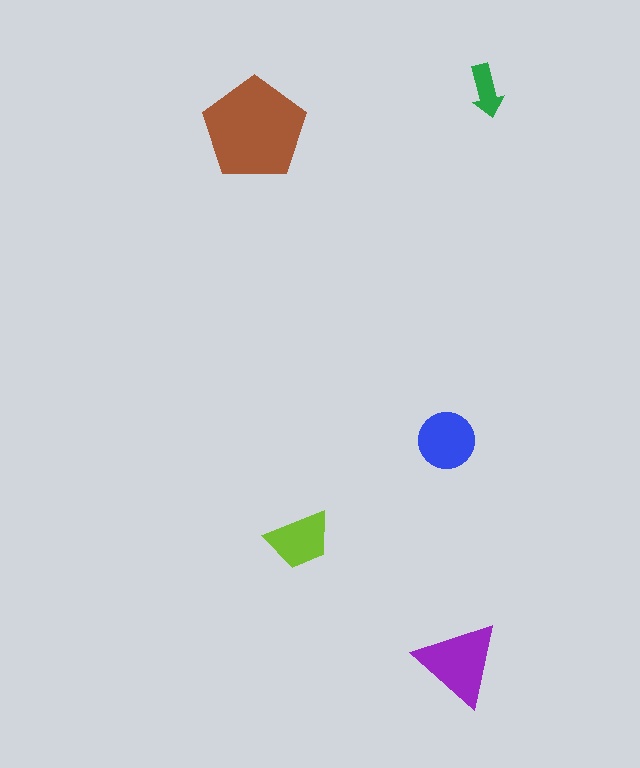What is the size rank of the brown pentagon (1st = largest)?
1st.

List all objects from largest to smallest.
The brown pentagon, the purple triangle, the blue circle, the lime trapezoid, the green arrow.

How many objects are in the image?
There are 5 objects in the image.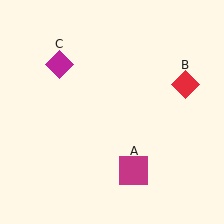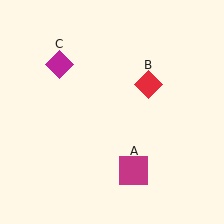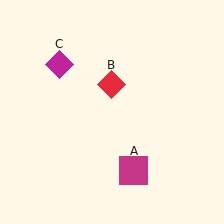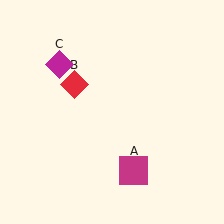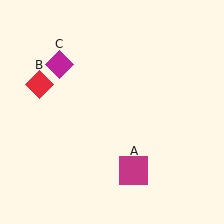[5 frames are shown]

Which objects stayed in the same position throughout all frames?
Magenta square (object A) and magenta diamond (object C) remained stationary.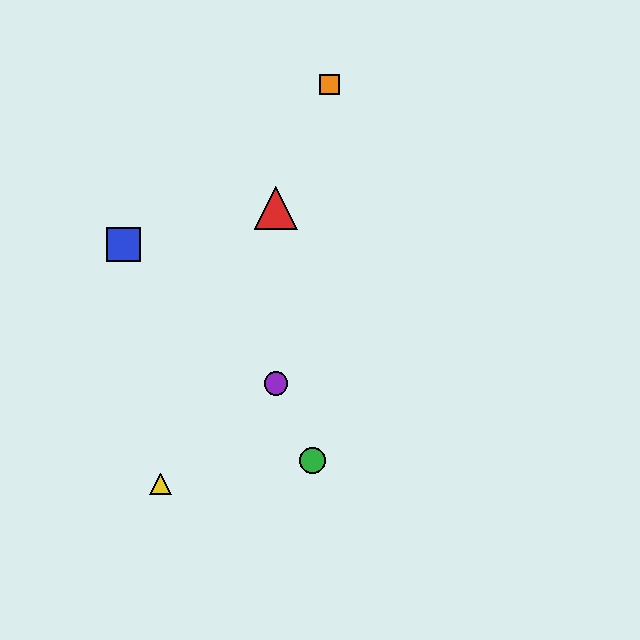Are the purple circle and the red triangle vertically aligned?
Yes, both are at x≈276.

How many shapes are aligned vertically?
2 shapes (the red triangle, the purple circle) are aligned vertically.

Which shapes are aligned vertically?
The red triangle, the purple circle are aligned vertically.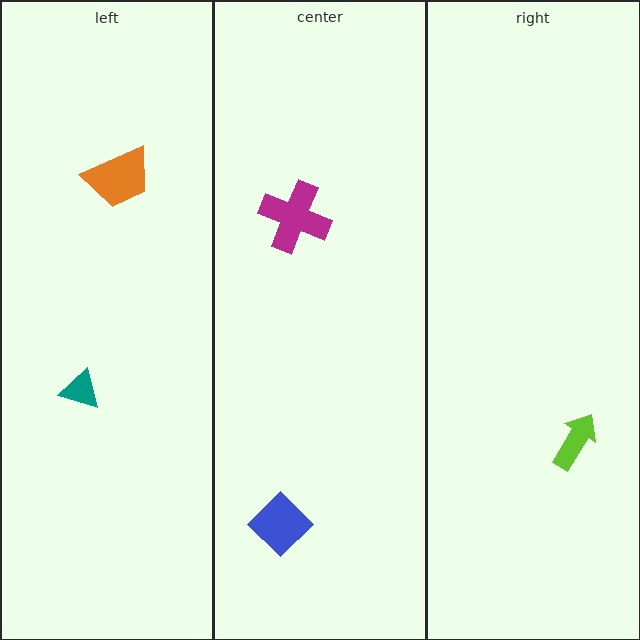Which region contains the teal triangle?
The left region.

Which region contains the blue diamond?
The center region.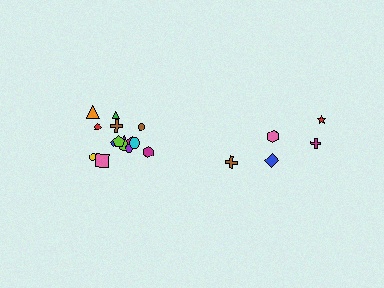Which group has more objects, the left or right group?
The left group.